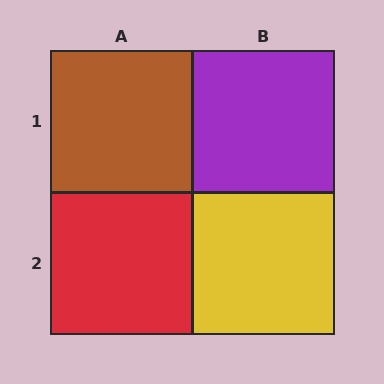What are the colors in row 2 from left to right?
Red, yellow.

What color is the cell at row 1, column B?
Purple.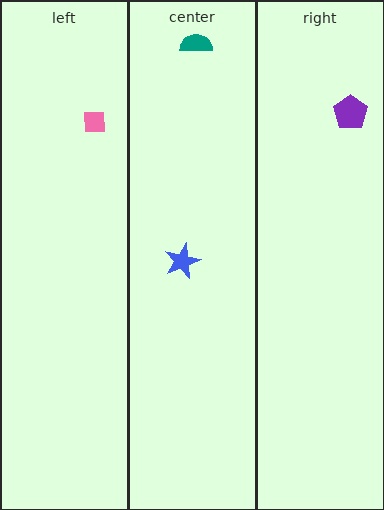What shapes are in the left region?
The pink square.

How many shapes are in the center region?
2.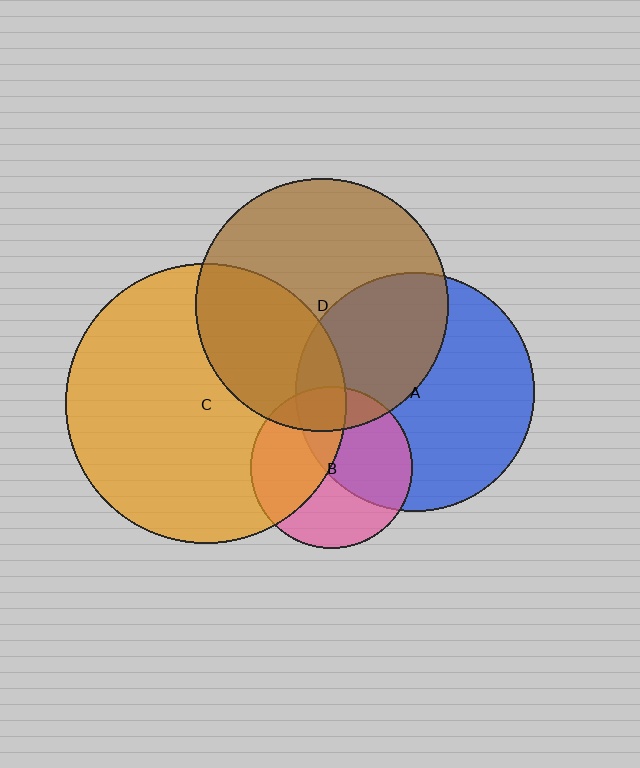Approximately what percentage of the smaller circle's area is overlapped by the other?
Approximately 35%.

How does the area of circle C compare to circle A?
Approximately 1.4 times.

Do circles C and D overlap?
Yes.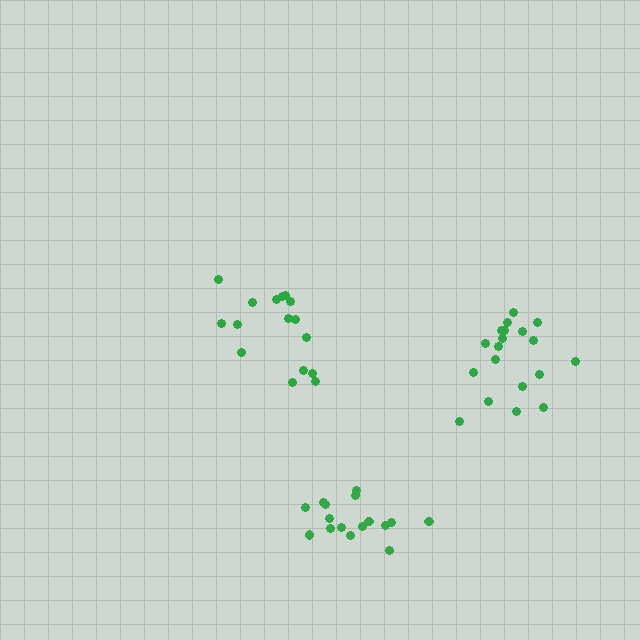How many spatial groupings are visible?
There are 3 spatial groupings.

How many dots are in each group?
Group 1: 16 dots, Group 2: 16 dots, Group 3: 19 dots (51 total).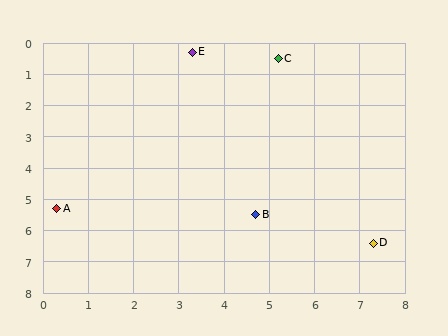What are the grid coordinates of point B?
Point B is at approximately (4.7, 5.5).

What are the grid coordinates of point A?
Point A is at approximately (0.3, 5.3).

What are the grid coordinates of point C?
Point C is at approximately (5.2, 0.5).